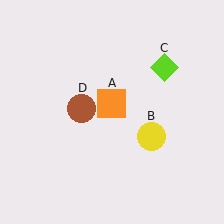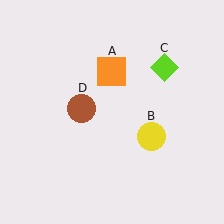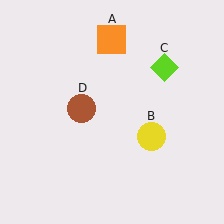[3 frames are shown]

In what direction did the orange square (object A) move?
The orange square (object A) moved up.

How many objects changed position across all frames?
1 object changed position: orange square (object A).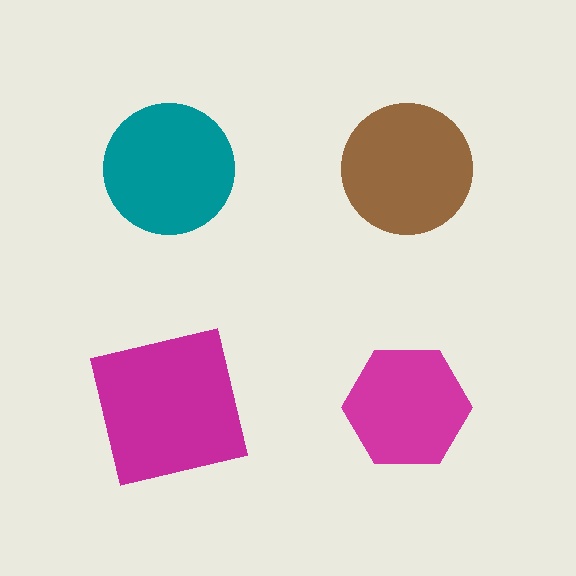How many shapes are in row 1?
2 shapes.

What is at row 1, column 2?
A brown circle.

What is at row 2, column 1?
A magenta square.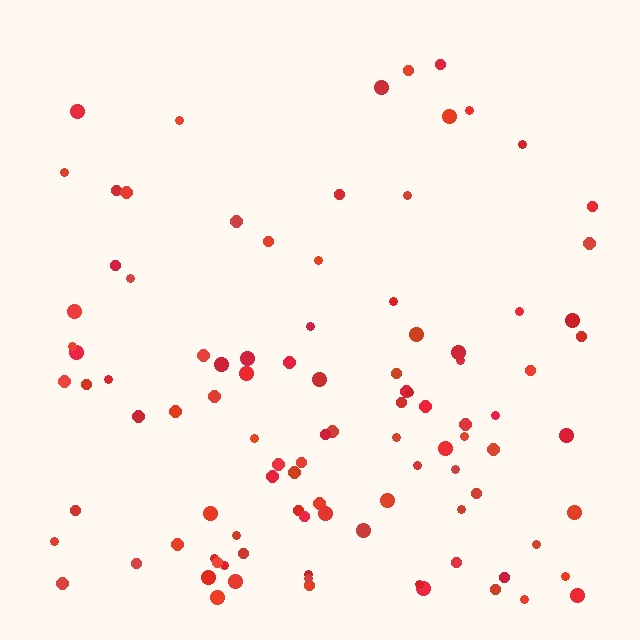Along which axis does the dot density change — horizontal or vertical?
Vertical.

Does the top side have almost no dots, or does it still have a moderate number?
Still a moderate number, just noticeably fewer than the bottom.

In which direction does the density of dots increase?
From top to bottom, with the bottom side densest.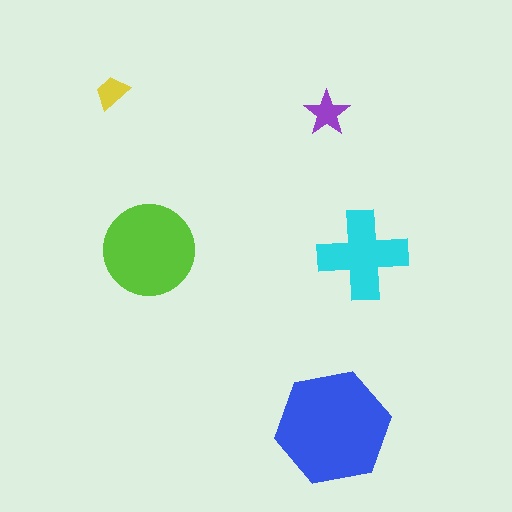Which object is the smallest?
The yellow trapezoid.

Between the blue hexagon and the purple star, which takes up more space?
The blue hexagon.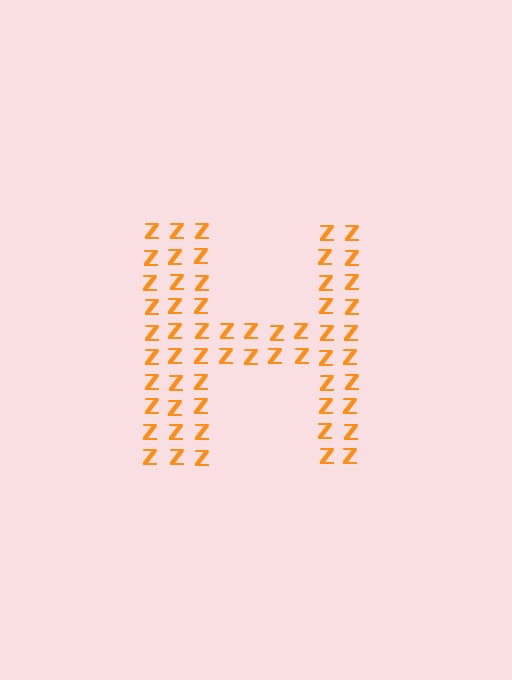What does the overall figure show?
The overall figure shows the letter H.